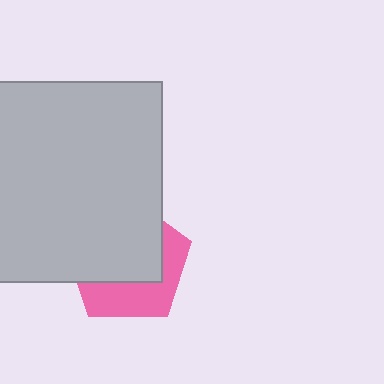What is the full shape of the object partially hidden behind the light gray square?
The partially hidden object is a pink pentagon.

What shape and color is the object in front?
The object in front is a light gray square.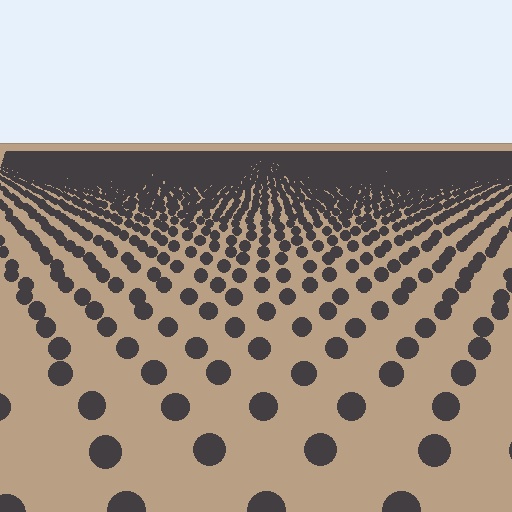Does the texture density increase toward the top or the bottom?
Density increases toward the top.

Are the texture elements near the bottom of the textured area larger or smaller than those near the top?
Larger. Near the bottom, elements are closer to the viewer and appear at a bigger on-screen size.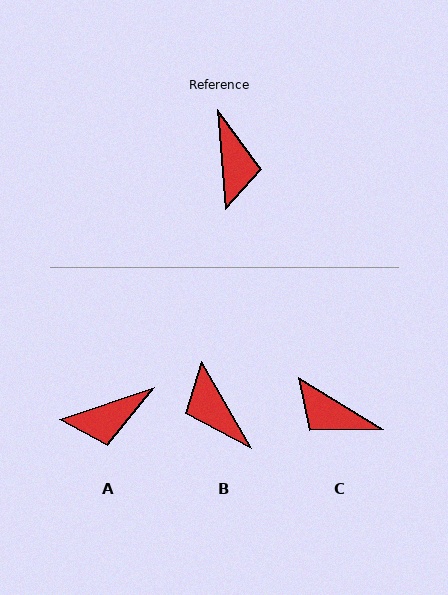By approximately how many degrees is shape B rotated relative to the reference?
Approximately 155 degrees clockwise.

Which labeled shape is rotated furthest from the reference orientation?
B, about 155 degrees away.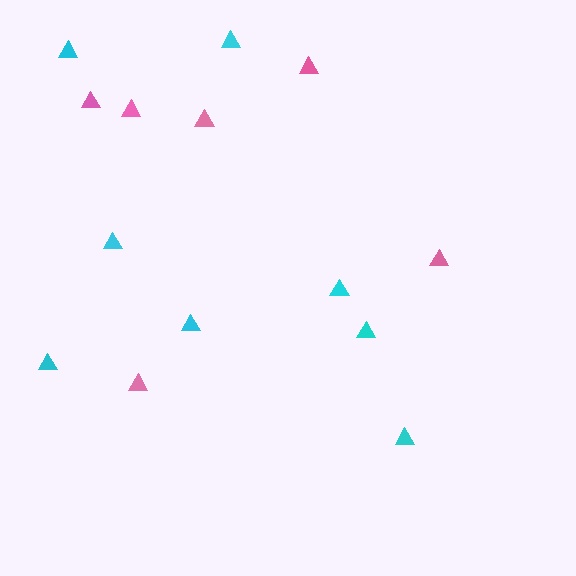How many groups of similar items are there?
There are 2 groups: one group of cyan triangles (8) and one group of pink triangles (6).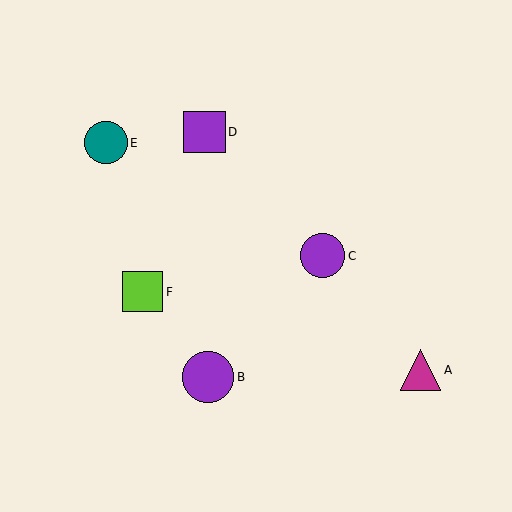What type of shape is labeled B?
Shape B is a purple circle.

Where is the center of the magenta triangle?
The center of the magenta triangle is at (421, 370).